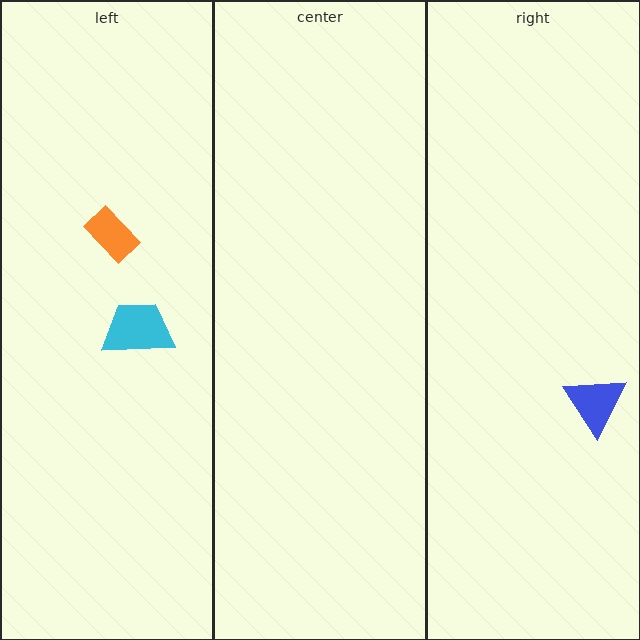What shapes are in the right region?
The blue triangle.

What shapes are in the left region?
The orange rectangle, the cyan trapezoid.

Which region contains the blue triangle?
The right region.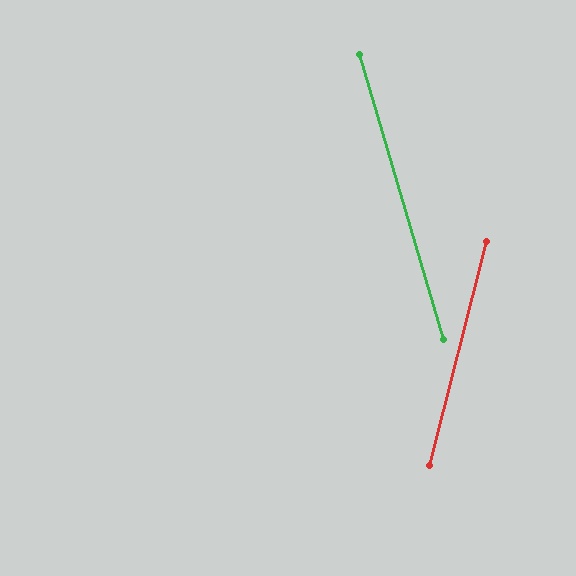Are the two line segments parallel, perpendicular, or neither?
Neither parallel nor perpendicular — they differ by about 31°.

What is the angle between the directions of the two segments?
Approximately 31 degrees.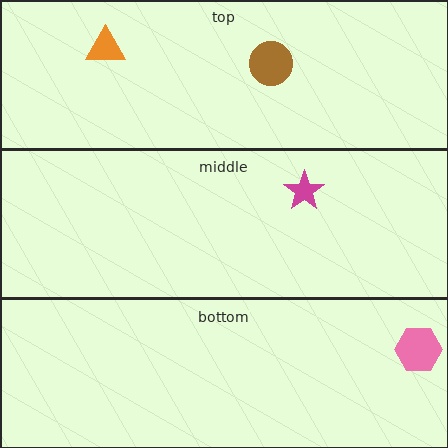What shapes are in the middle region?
The magenta star.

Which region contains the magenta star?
The middle region.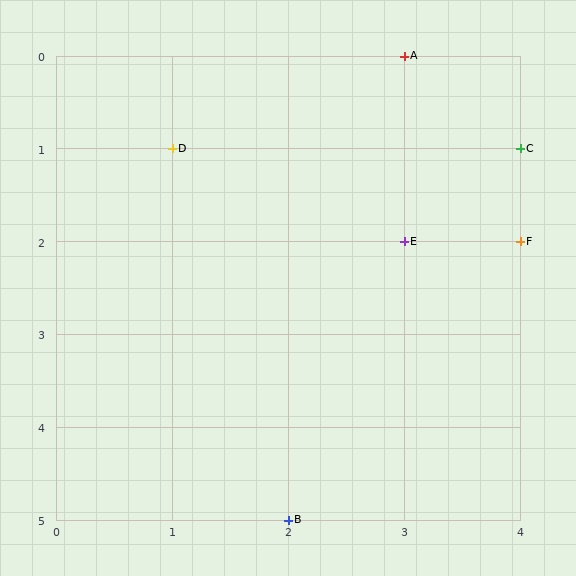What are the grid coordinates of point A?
Point A is at grid coordinates (3, 0).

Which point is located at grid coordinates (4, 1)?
Point C is at (4, 1).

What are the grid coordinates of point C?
Point C is at grid coordinates (4, 1).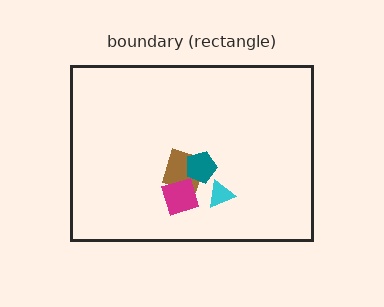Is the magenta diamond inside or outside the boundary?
Inside.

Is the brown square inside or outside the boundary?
Inside.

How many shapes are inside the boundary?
4 inside, 0 outside.